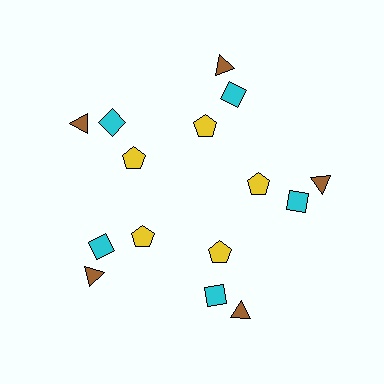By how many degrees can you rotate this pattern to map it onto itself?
The pattern maps onto itself every 72 degrees of rotation.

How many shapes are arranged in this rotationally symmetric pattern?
There are 15 shapes, arranged in 5 groups of 3.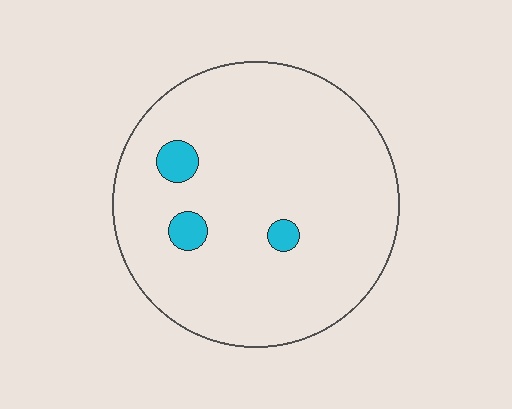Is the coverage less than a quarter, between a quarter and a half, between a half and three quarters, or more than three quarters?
Less than a quarter.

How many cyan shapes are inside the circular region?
3.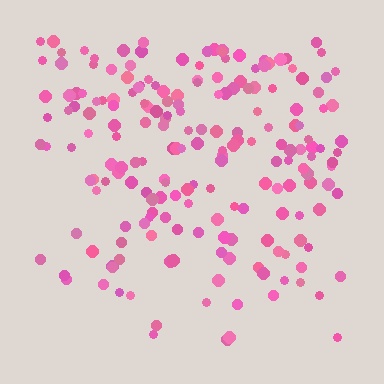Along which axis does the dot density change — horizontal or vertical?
Vertical.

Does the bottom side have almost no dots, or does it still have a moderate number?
Still a moderate number, just noticeably fewer than the top.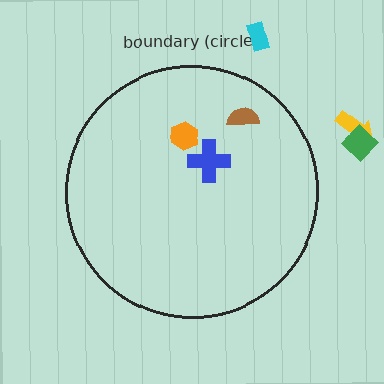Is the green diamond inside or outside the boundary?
Outside.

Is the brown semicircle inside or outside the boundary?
Inside.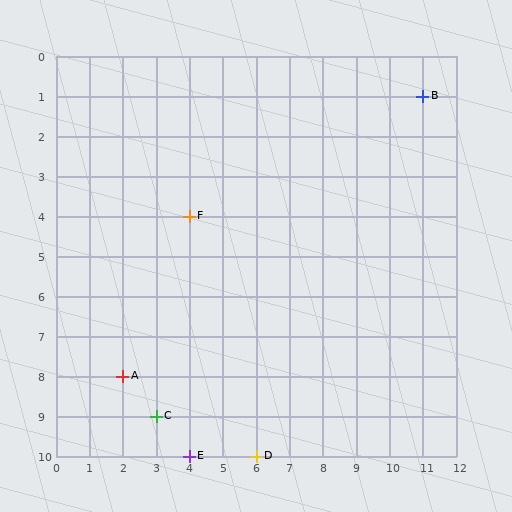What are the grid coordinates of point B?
Point B is at grid coordinates (11, 1).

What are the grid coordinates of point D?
Point D is at grid coordinates (6, 10).